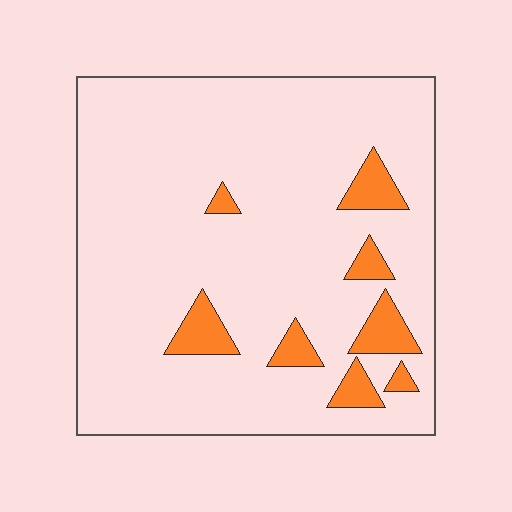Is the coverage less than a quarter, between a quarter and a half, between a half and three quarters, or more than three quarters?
Less than a quarter.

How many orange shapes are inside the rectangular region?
8.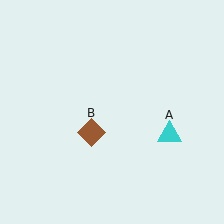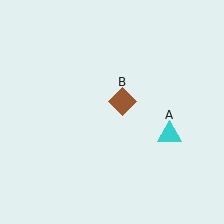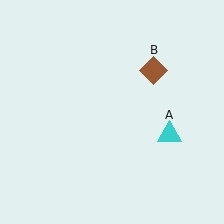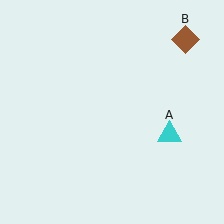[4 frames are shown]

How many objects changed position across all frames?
1 object changed position: brown diamond (object B).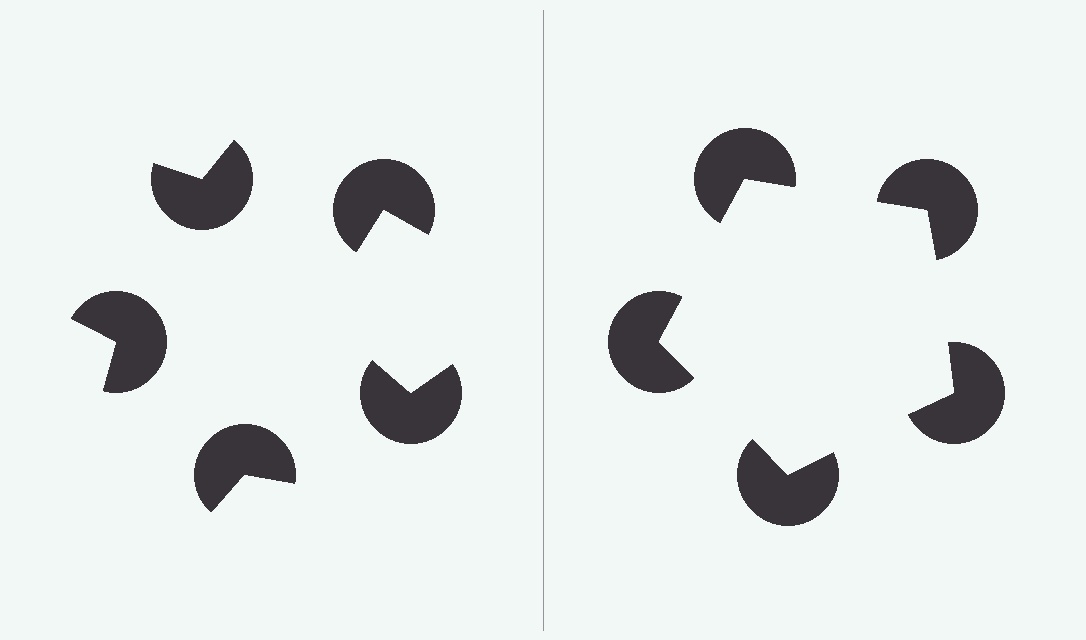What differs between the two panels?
The pac-man discs are positioned identically on both sides; only the wedge orientations differ. On the right they align to a pentagon; on the left they are misaligned.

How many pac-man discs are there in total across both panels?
10 — 5 on each side.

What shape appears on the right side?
An illusory pentagon.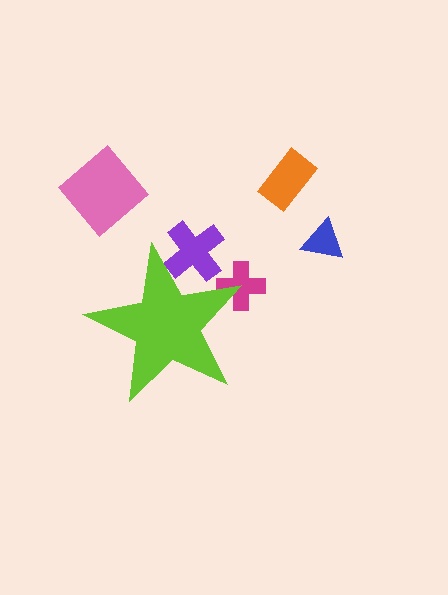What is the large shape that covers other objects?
A lime star.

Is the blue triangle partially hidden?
No, the blue triangle is fully visible.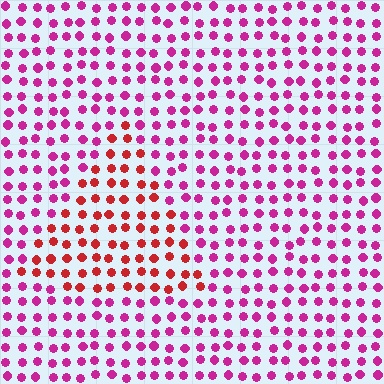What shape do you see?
I see a triangle.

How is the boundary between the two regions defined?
The boundary is defined purely by a slight shift in hue (about 40 degrees). Spacing, size, and orientation are identical on both sides.